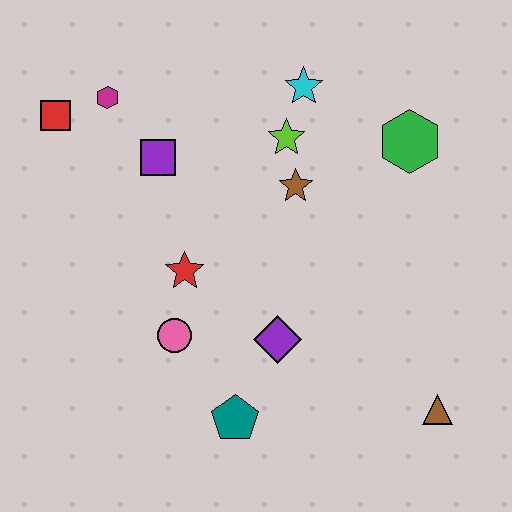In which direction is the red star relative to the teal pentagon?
The red star is above the teal pentagon.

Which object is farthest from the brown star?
The brown triangle is farthest from the brown star.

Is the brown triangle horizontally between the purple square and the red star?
No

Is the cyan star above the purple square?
Yes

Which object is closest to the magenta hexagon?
The red square is closest to the magenta hexagon.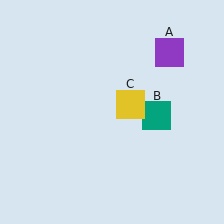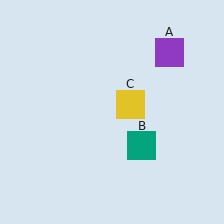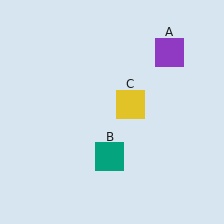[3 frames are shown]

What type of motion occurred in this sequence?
The teal square (object B) rotated clockwise around the center of the scene.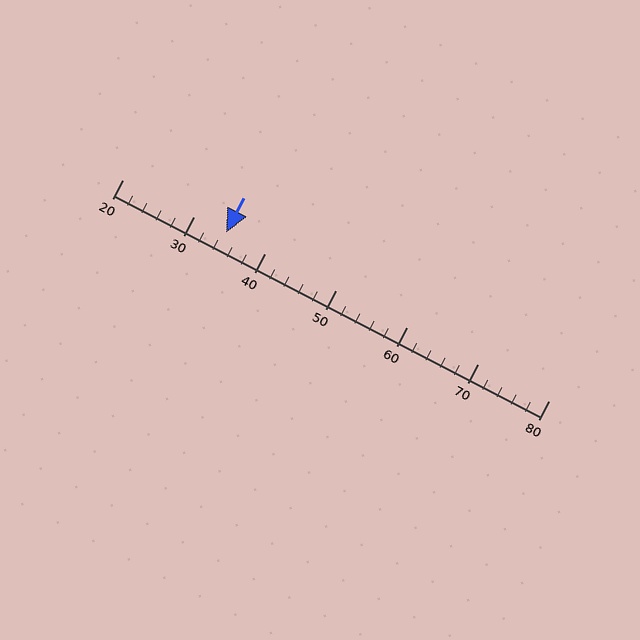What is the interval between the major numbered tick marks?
The major tick marks are spaced 10 units apart.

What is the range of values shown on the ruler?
The ruler shows values from 20 to 80.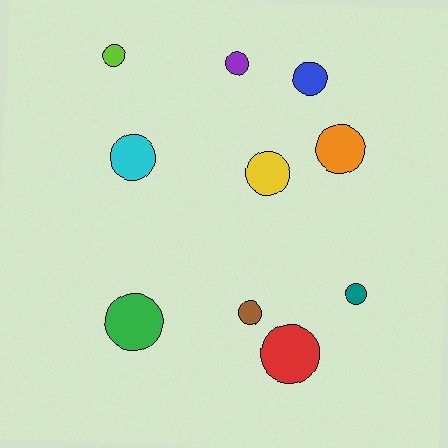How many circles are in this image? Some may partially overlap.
There are 10 circles.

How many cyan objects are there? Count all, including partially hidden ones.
There is 1 cyan object.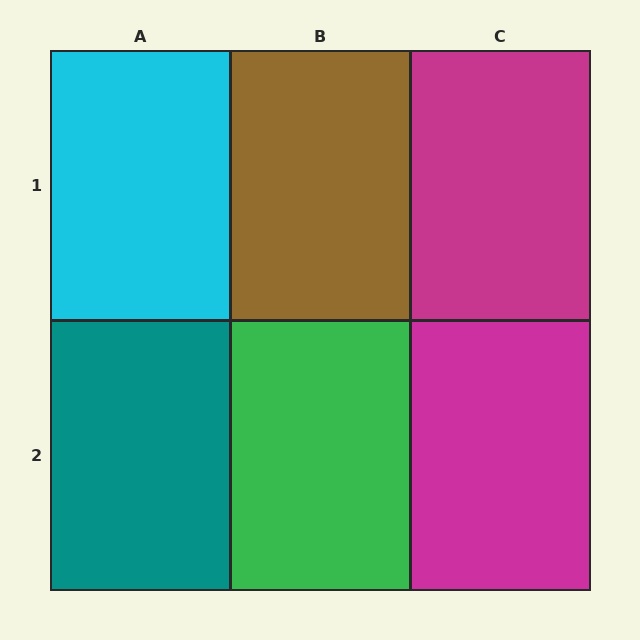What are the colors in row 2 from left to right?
Teal, green, magenta.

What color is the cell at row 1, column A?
Cyan.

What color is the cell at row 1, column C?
Magenta.